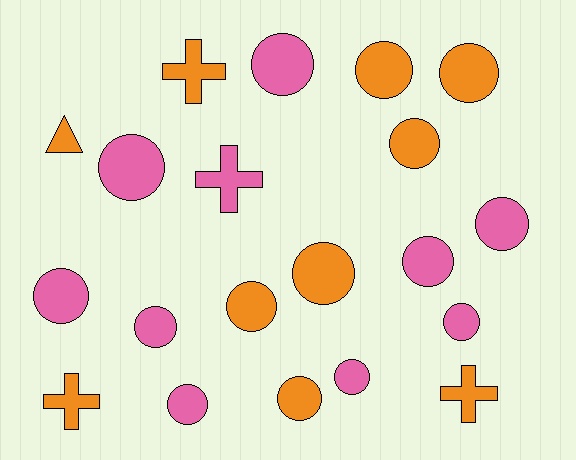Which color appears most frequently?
Pink, with 10 objects.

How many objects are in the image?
There are 20 objects.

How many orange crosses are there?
There are 3 orange crosses.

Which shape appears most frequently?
Circle, with 15 objects.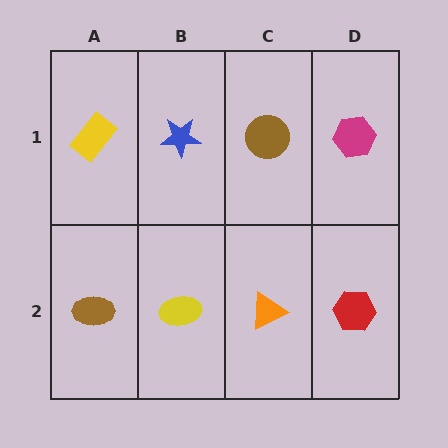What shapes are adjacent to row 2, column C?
A brown circle (row 1, column C), a yellow ellipse (row 2, column B), a red hexagon (row 2, column D).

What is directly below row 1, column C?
An orange triangle.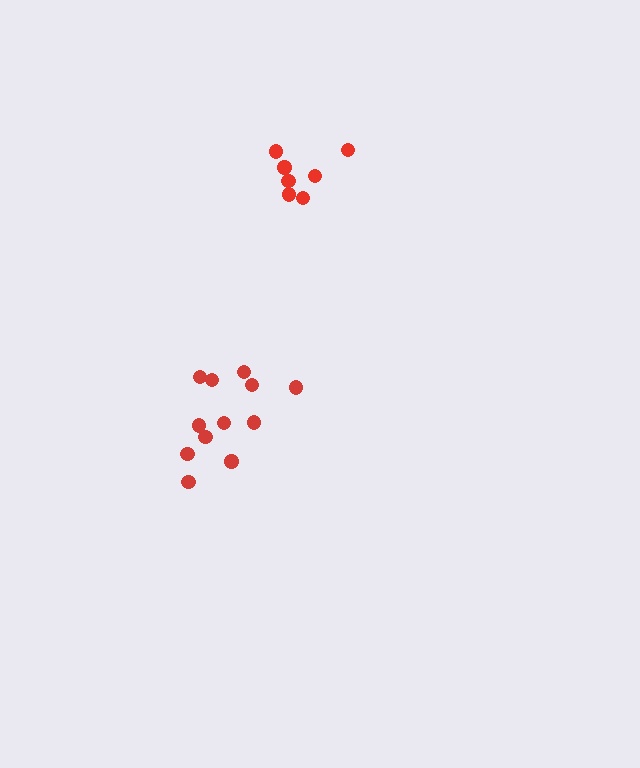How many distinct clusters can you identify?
There are 2 distinct clusters.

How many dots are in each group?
Group 1: 7 dots, Group 2: 12 dots (19 total).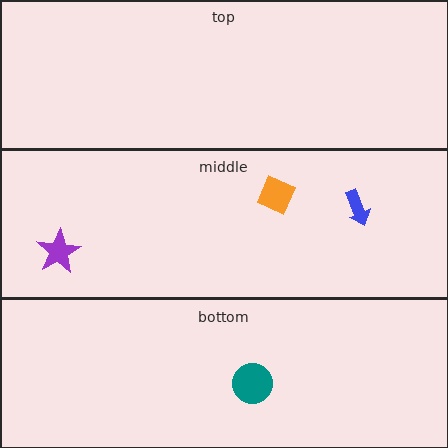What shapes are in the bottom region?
The teal circle.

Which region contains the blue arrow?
The middle region.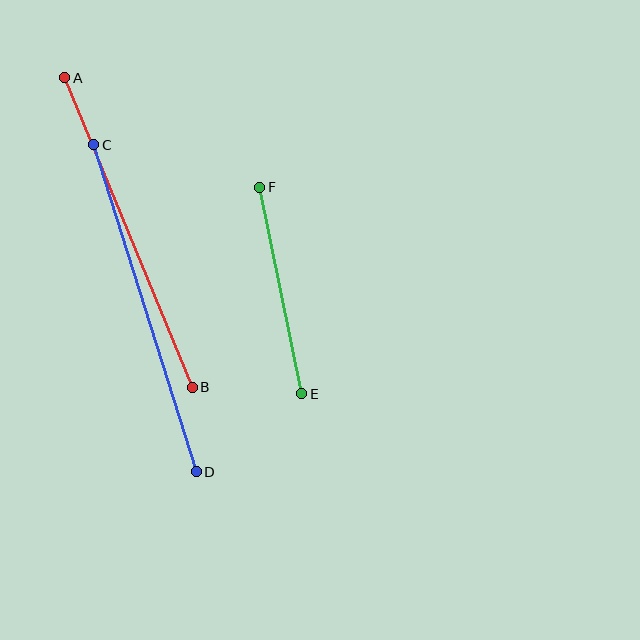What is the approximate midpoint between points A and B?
The midpoint is at approximately (129, 232) pixels.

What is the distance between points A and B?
The distance is approximately 335 pixels.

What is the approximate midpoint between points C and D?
The midpoint is at approximately (145, 308) pixels.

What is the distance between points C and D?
The distance is approximately 342 pixels.